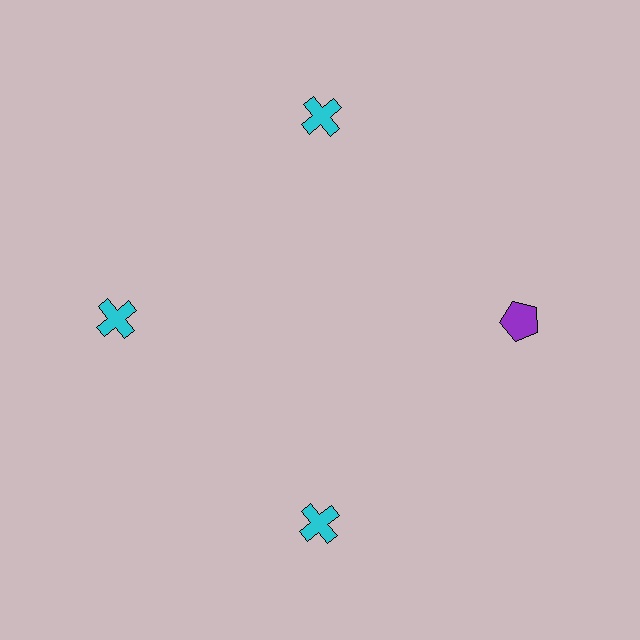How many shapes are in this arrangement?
There are 4 shapes arranged in a ring pattern.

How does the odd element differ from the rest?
It differs in both color (purple instead of cyan) and shape (pentagon instead of cross).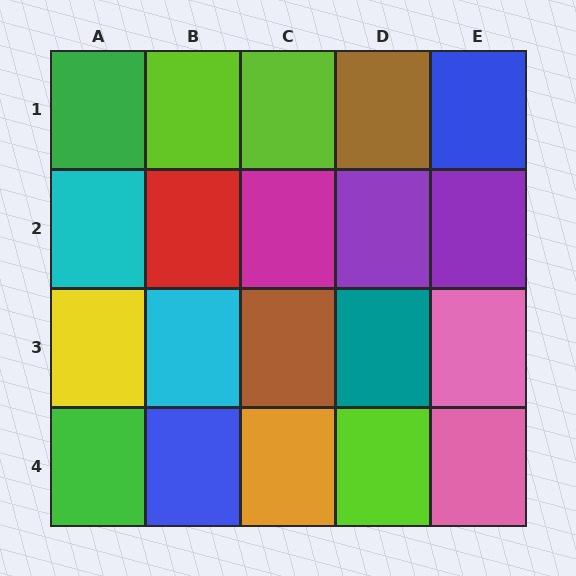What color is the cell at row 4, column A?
Green.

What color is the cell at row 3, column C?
Brown.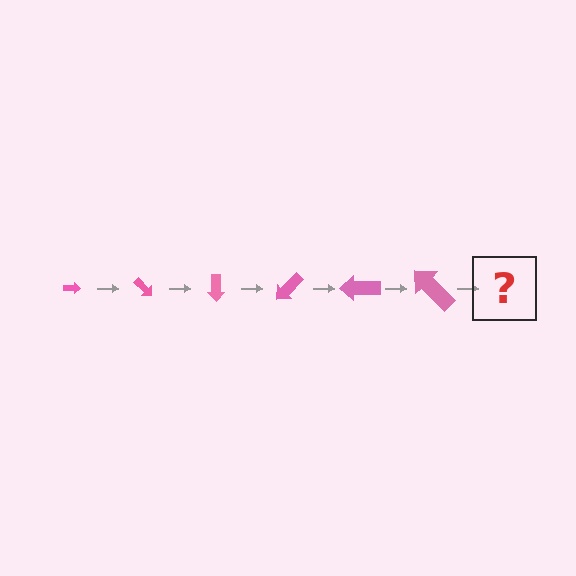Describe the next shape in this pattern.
It should be an arrow, larger than the previous one and rotated 270 degrees from the start.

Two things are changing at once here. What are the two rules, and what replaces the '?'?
The two rules are that the arrow grows larger each step and it rotates 45 degrees each step. The '?' should be an arrow, larger than the previous one and rotated 270 degrees from the start.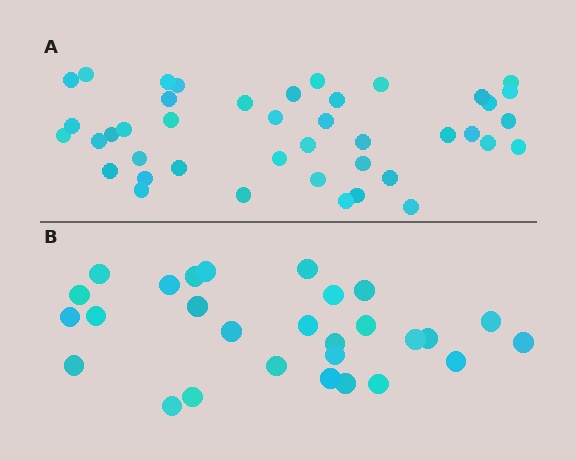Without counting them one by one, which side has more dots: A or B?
Region A (the top region) has more dots.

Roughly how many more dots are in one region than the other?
Region A has approximately 15 more dots than region B.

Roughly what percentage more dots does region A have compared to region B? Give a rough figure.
About 50% more.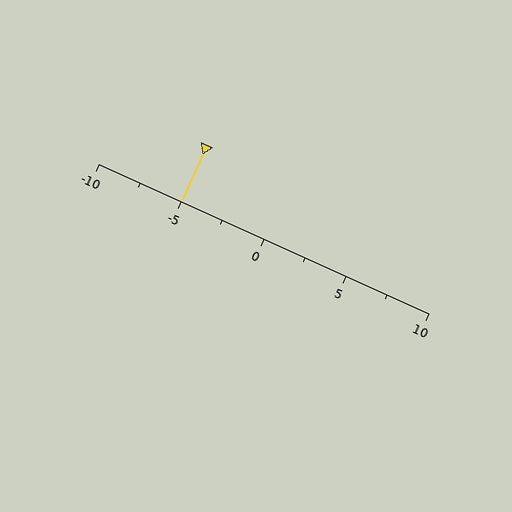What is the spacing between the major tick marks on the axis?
The major ticks are spaced 5 apart.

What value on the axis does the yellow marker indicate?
The marker indicates approximately -5.